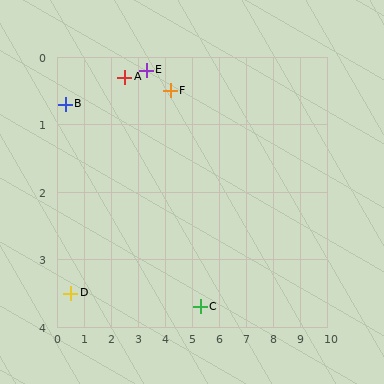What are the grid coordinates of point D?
Point D is at approximately (0.5, 3.5).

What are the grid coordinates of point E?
Point E is at approximately (3.3, 0.2).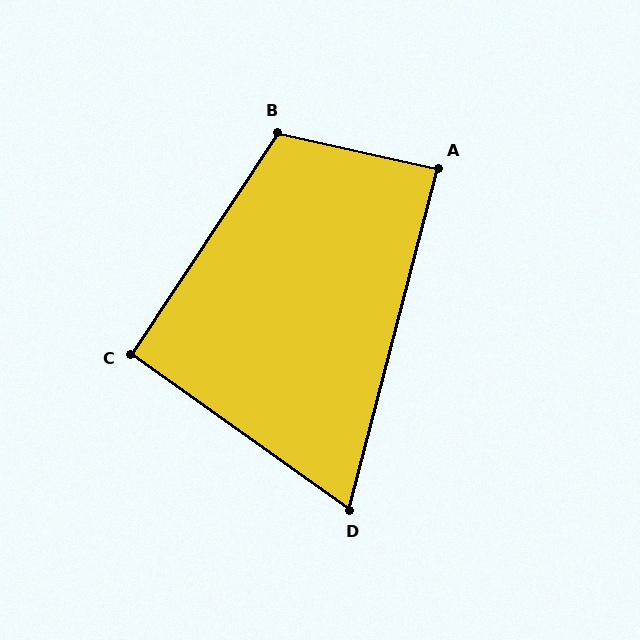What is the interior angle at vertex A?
Approximately 88 degrees (approximately right).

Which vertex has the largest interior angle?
B, at approximately 111 degrees.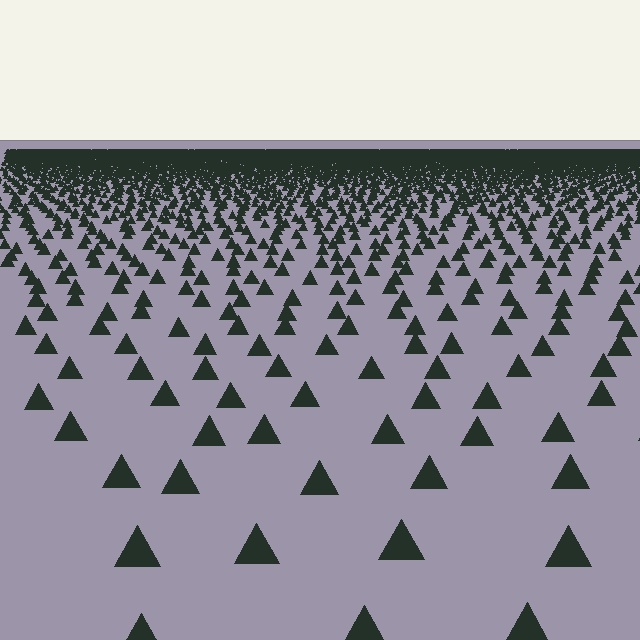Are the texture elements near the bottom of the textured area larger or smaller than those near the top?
Larger. Near the bottom, elements are closer to the viewer and appear at a bigger on-screen size.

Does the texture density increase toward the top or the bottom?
Density increases toward the top.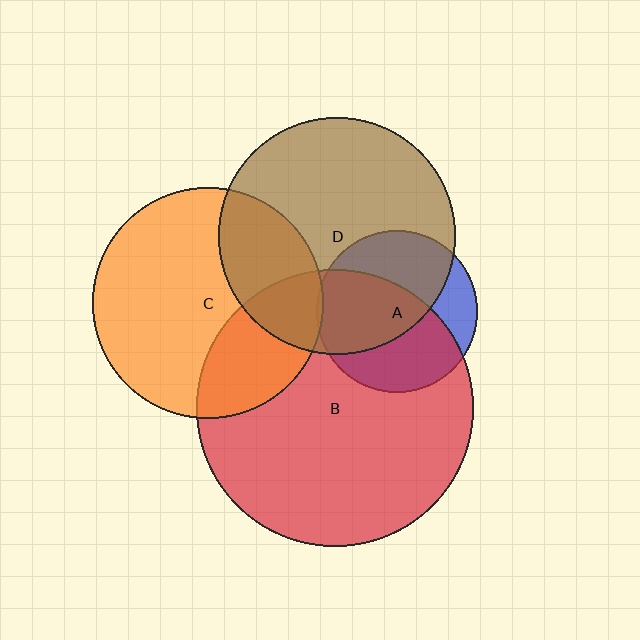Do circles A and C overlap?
Yes.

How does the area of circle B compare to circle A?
Approximately 2.9 times.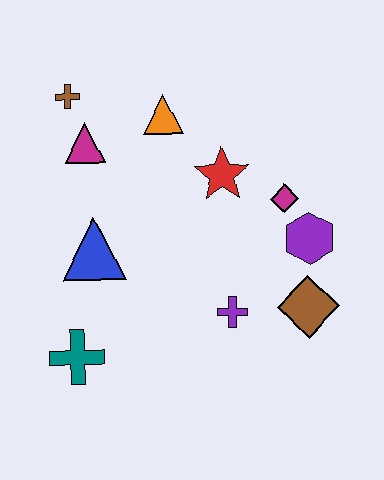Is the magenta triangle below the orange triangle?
Yes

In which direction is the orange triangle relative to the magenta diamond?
The orange triangle is to the left of the magenta diamond.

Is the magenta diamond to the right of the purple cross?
Yes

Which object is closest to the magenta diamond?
The purple hexagon is closest to the magenta diamond.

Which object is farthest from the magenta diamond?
The teal cross is farthest from the magenta diamond.